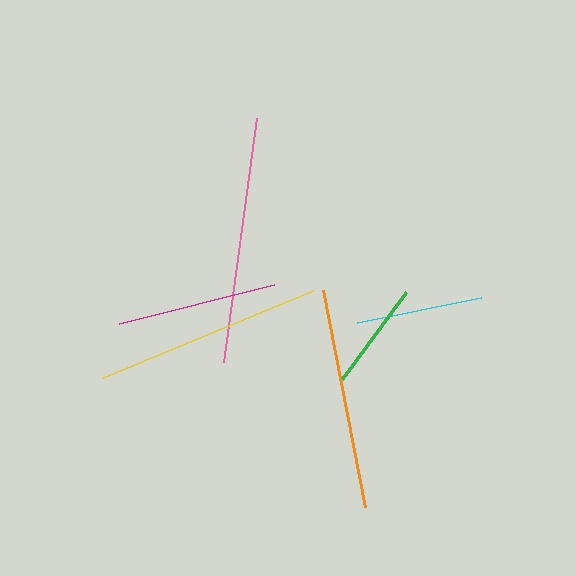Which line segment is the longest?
The pink line is the longest at approximately 246 pixels.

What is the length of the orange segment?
The orange segment is approximately 222 pixels long.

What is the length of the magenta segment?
The magenta segment is approximately 160 pixels long.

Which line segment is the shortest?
The green line is the shortest at approximately 108 pixels.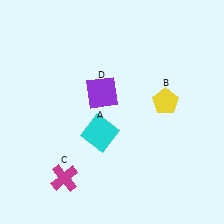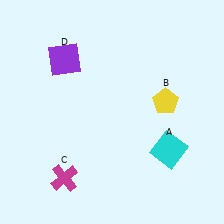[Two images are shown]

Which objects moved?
The objects that moved are: the cyan square (A), the purple square (D).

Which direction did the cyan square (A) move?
The cyan square (A) moved right.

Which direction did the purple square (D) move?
The purple square (D) moved left.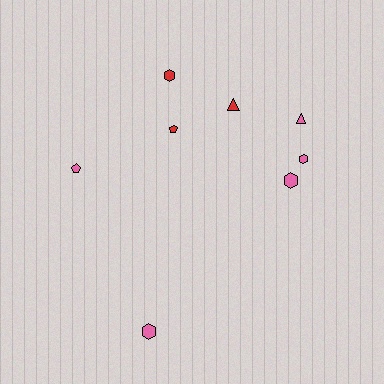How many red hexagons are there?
There is 1 red hexagon.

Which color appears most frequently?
Pink, with 5 objects.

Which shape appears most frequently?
Hexagon, with 4 objects.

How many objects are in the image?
There are 8 objects.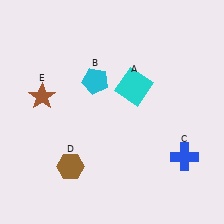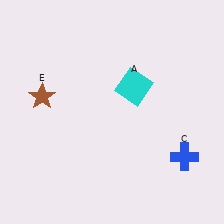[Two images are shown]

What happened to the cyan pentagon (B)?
The cyan pentagon (B) was removed in Image 2. It was in the top-left area of Image 1.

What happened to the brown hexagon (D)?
The brown hexagon (D) was removed in Image 2. It was in the bottom-left area of Image 1.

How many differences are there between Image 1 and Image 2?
There are 2 differences between the two images.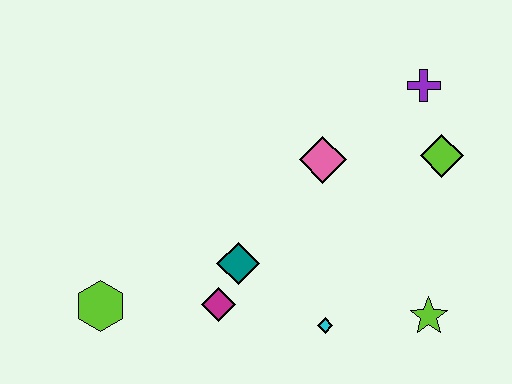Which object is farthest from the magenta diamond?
The purple cross is farthest from the magenta diamond.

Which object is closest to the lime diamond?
The purple cross is closest to the lime diamond.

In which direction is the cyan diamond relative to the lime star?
The cyan diamond is to the left of the lime star.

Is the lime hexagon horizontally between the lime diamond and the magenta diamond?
No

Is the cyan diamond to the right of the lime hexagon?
Yes